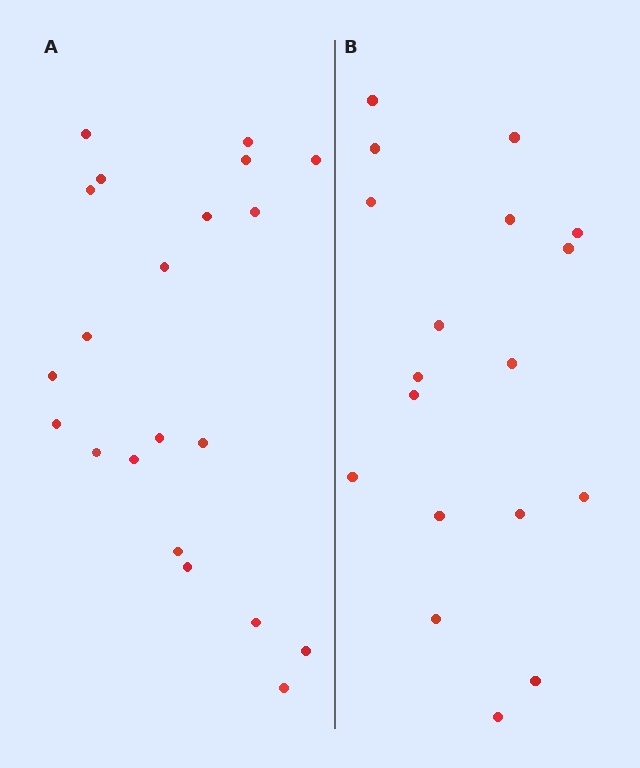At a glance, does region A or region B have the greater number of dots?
Region A (the left region) has more dots.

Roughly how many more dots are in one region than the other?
Region A has just a few more — roughly 2 or 3 more dots than region B.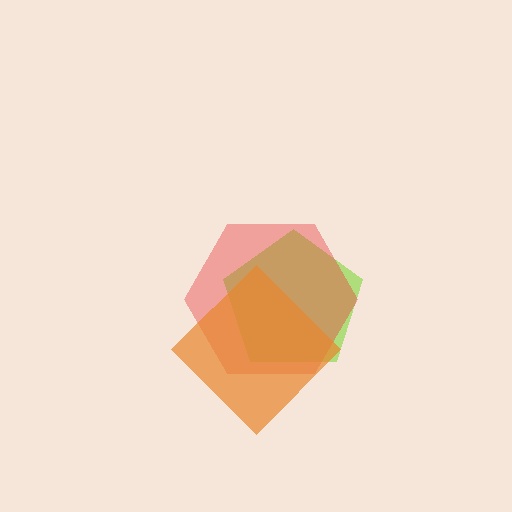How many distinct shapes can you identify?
There are 3 distinct shapes: a lime pentagon, a red hexagon, an orange diamond.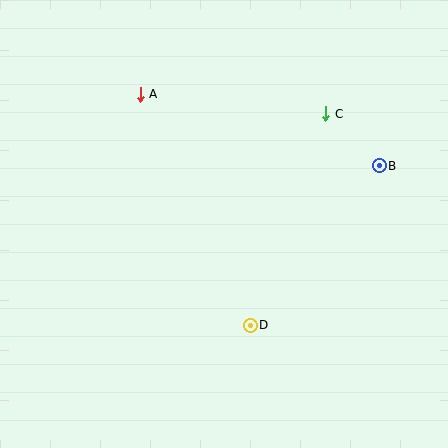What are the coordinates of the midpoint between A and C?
The midpoint between A and C is at (233, 104).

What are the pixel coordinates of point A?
Point A is at (140, 94).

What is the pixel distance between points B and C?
The distance between B and C is 75 pixels.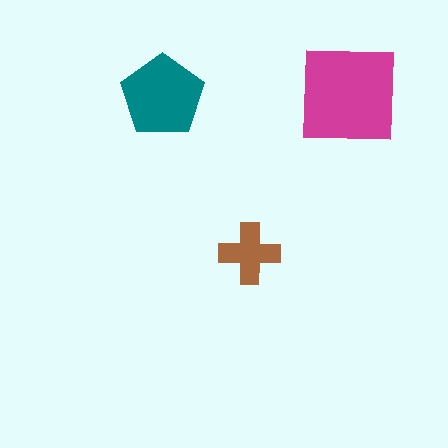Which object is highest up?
The magenta square is topmost.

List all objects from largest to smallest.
The magenta square, the teal pentagon, the brown cross.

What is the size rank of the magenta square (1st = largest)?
1st.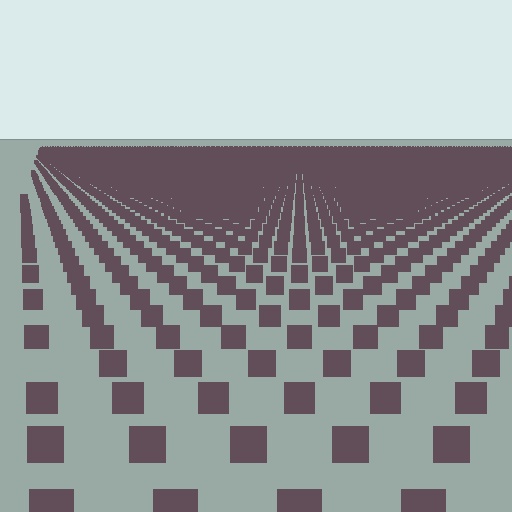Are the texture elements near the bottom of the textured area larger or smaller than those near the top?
Larger. Near the bottom, elements are closer to the viewer and appear at a bigger on-screen size.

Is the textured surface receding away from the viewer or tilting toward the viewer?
The surface is receding away from the viewer. Texture elements get smaller and denser toward the top.